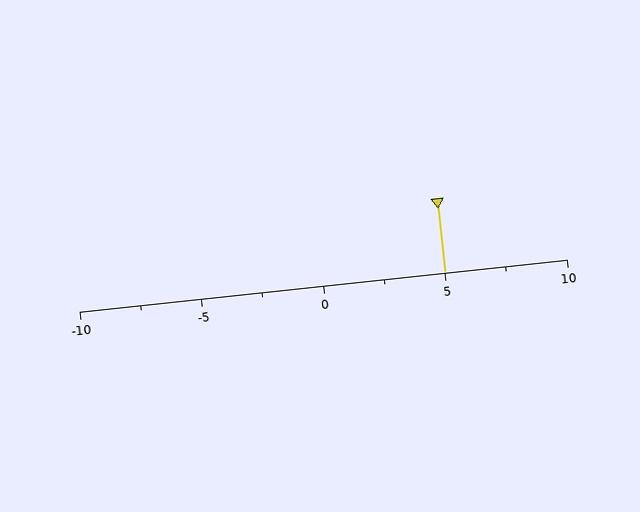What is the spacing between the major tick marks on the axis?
The major ticks are spaced 5 apart.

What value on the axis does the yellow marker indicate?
The marker indicates approximately 5.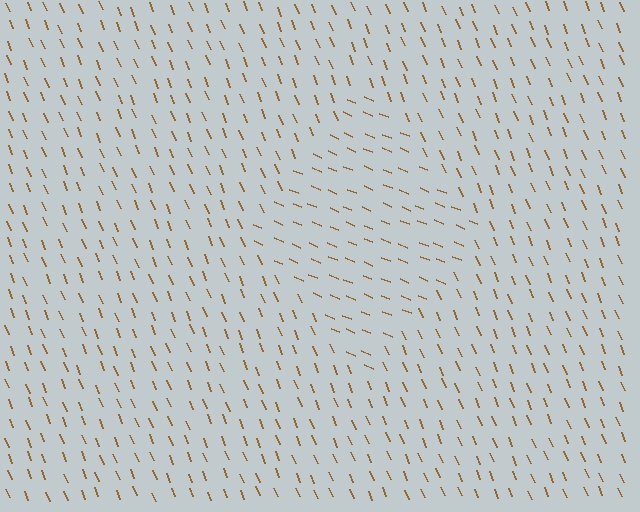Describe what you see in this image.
The image is filled with small brown line segments. A diamond region in the image has lines oriented differently from the surrounding lines, creating a visible texture boundary.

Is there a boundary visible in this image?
Yes, there is a texture boundary formed by a change in line orientation.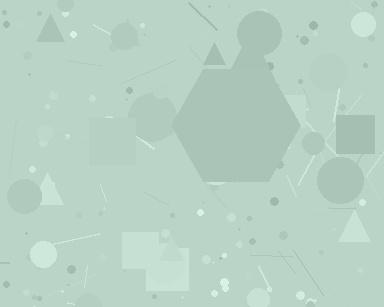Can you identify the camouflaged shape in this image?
The camouflaged shape is a hexagon.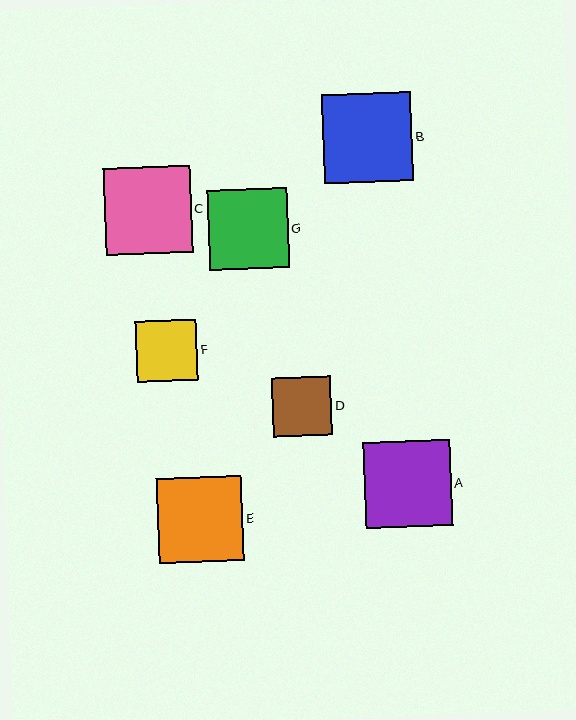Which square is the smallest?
Square D is the smallest with a size of approximately 59 pixels.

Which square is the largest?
Square B is the largest with a size of approximately 90 pixels.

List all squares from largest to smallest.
From largest to smallest: B, C, A, E, G, F, D.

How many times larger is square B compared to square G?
Square B is approximately 1.1 times the size of square G.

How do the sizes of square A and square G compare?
Square A and square G are approximately the same size.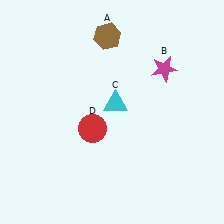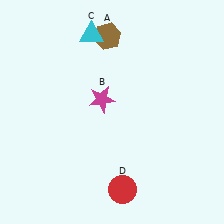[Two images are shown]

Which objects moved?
The objects that moved are: the magenta star (B), the cyan triangle (C), the red circle (D).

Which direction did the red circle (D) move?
The red circle (D) moved down.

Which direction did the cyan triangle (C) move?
The cyan triangle (C) moved up.